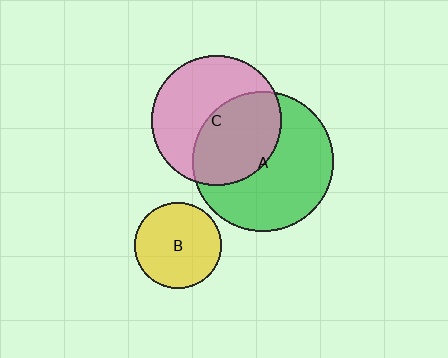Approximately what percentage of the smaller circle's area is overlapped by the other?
Approximately 45%.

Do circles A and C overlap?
Yes.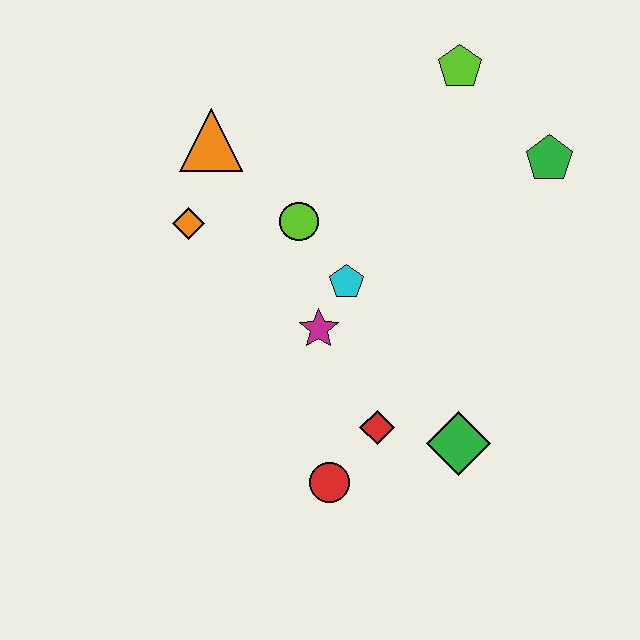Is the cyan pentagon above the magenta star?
Yes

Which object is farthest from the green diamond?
The orange triangle is farthest from the green diamond.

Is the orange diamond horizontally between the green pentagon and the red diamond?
No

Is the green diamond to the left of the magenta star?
No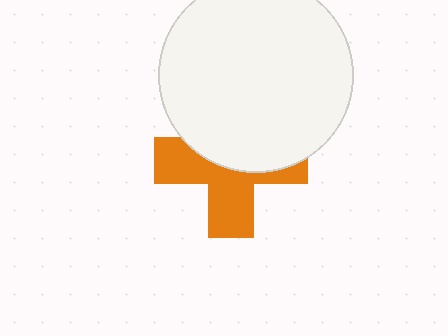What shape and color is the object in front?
The object in front is a white circle.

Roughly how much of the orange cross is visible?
About half of it is visible (roughly 51%).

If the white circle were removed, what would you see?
You would see the complete orange cross.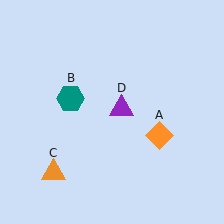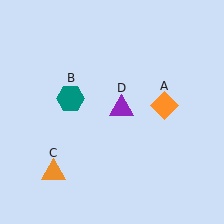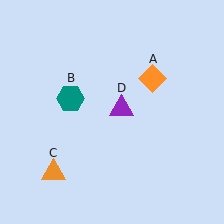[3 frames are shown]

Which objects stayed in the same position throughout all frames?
Teal hexagon (object B) and orange triangle (object C) and purple triangle (object D) remained stationary.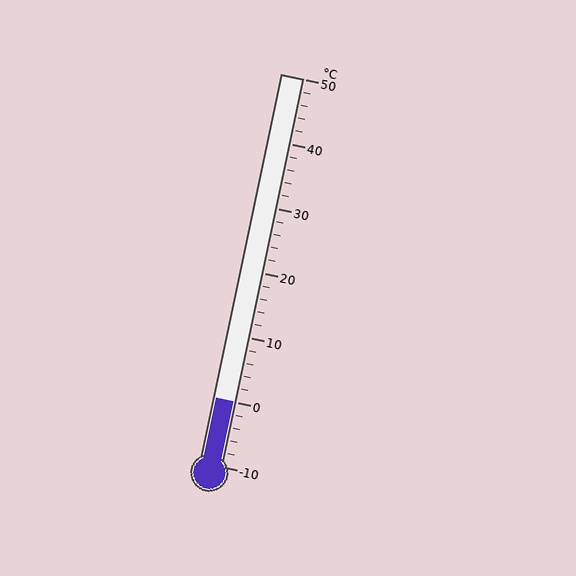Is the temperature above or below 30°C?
The temperature is below 30°C.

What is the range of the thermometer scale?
The thermometer scale ranges from -10°C to 50°C.